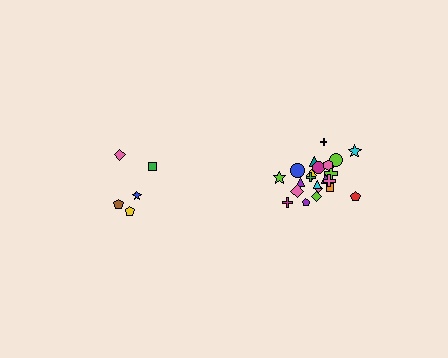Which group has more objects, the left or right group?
The right group.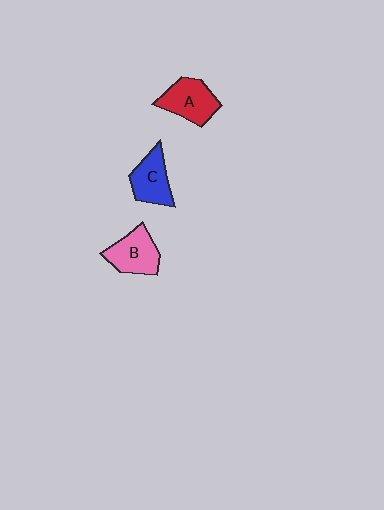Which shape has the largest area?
Shape A (red).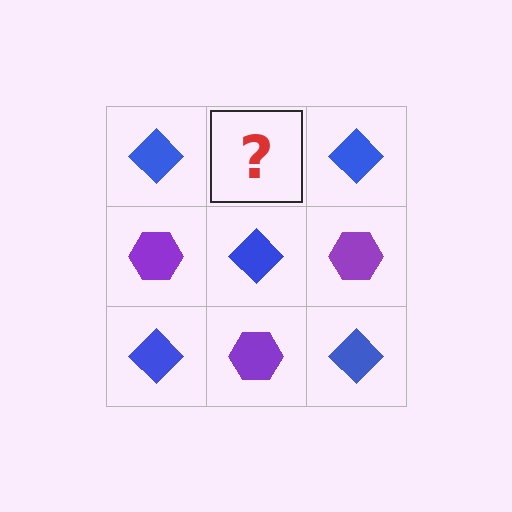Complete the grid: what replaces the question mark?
The question mark should be replaced with a purple hexagon.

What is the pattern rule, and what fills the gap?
The rule is that it alternates blue diamond and purple hexagon in a checkerboard pattern. The gap should be filled with a purple hexagon.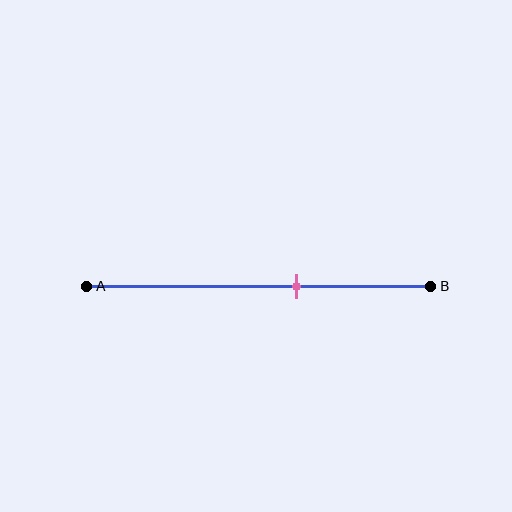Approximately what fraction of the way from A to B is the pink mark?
The pink mark is approximately 60% of the way from A to B.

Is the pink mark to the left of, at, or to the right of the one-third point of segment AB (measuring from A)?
The pink mark is to the right of the one-third point of segment AB.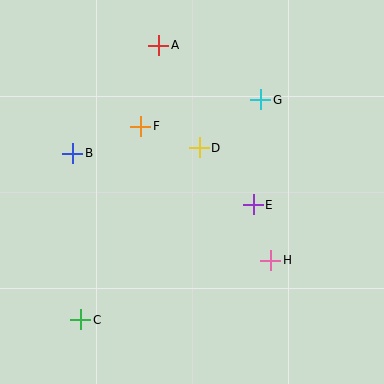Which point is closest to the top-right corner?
Point G is closest to the top-right corner.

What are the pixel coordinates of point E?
Point E is at (253, 205).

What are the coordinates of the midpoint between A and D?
The midpoint between A and D is at (179, 96).